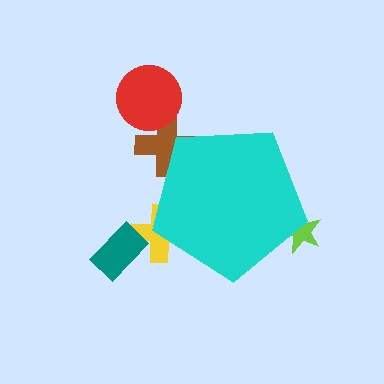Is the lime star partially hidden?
Yes, the lime star is partially hidden behind the cyan pentagon.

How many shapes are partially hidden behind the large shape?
3 shapes are partially hidden.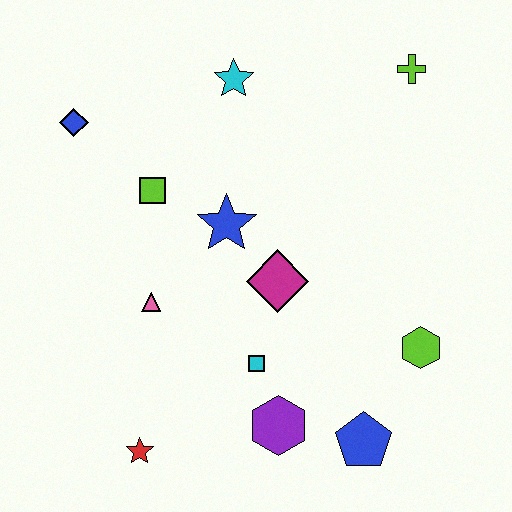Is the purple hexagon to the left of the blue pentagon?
Yes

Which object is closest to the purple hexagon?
The cyan square is closest to the purple hexagon.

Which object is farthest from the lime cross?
The red star is farthest from the lime cross.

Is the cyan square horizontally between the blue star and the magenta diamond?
Yes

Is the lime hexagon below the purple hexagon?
No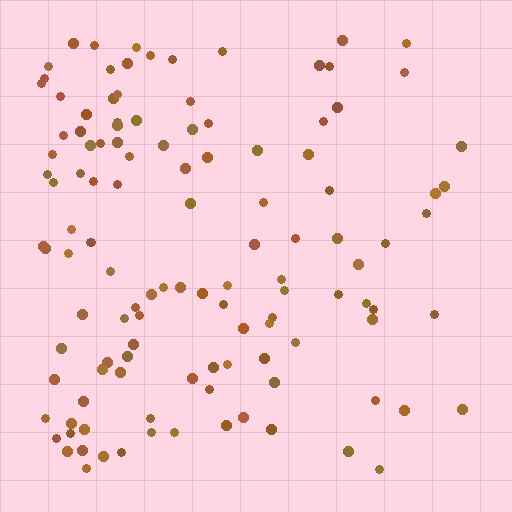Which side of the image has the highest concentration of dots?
The left.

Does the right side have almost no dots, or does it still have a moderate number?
Still a moderate number, just noticeably fewer than the left.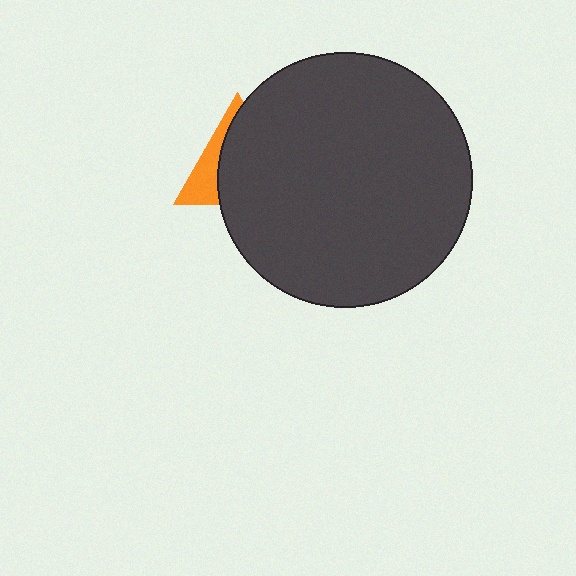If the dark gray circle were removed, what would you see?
You would see the complete orange triangle.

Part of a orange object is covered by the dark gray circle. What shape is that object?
It is a triangle.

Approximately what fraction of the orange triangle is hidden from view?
Roughly 69% of the orange triangle is hidden behind the dark gray circle.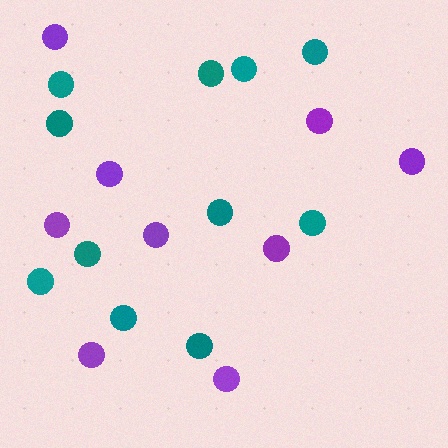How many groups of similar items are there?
There are 2 groups: one group of teal circles (11) and one group of purple circles (9).